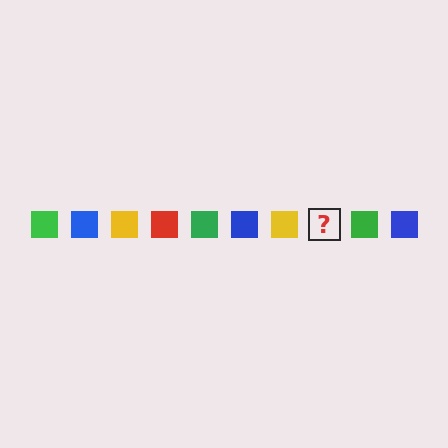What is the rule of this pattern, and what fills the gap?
The rule is that the pattern cycles through green, blue, yellow, red squares. The gap should be filled with a red square.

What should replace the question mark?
The question mark should be replaced with a red square.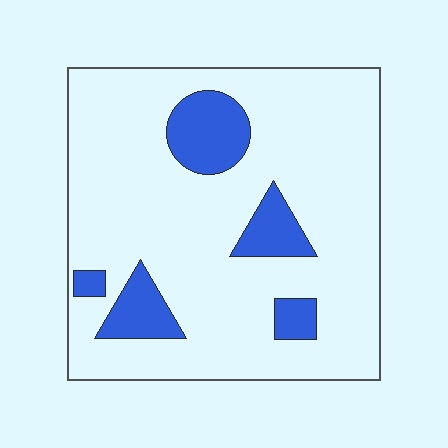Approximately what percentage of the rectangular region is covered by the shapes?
Approximately 15%.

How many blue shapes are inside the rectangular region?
5.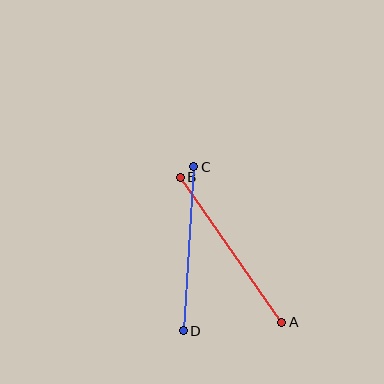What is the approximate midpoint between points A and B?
The midpoint is at approximately (231, 250) pixels.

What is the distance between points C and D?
The distance is approximately 164 pixels.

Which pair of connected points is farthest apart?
Points A and B are farthest apart.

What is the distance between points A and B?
The distance is approximately 177 pixels.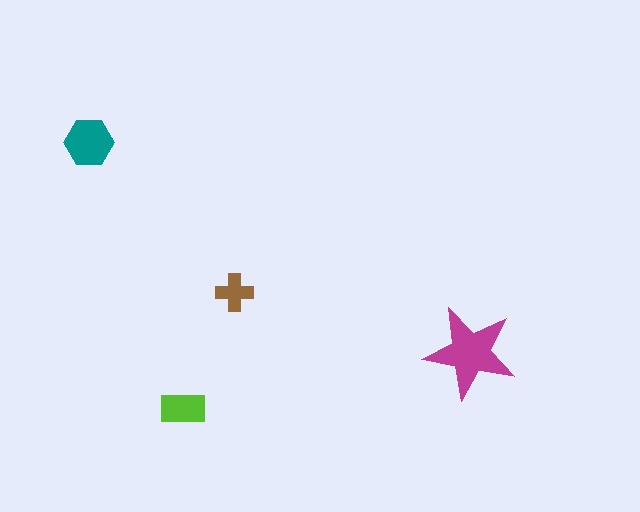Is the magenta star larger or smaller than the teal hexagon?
Larger.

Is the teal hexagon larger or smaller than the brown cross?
Larger.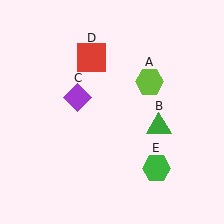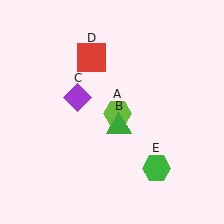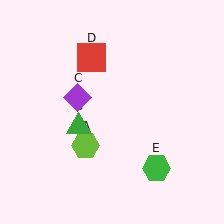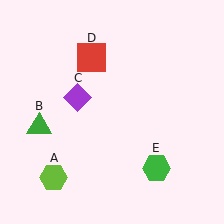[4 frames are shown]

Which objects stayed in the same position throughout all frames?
Purple diamond (object C) and red square (object D) and green hexagon (object E) remained stationary.